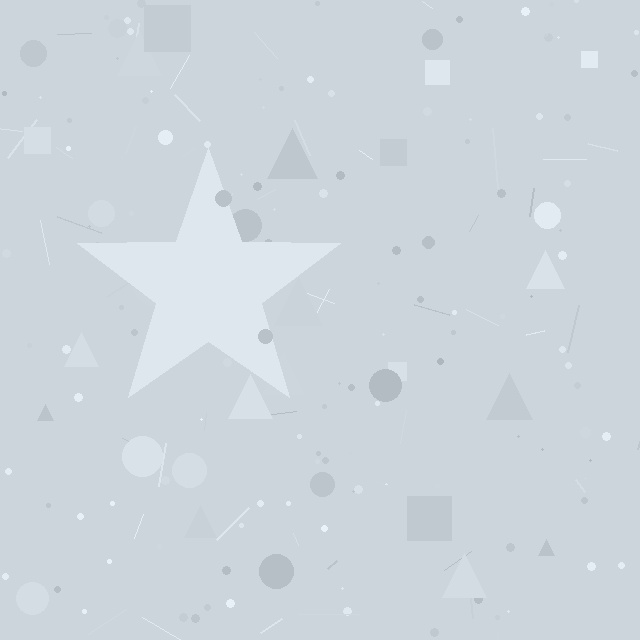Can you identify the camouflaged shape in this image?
The camouflaged shape is a star.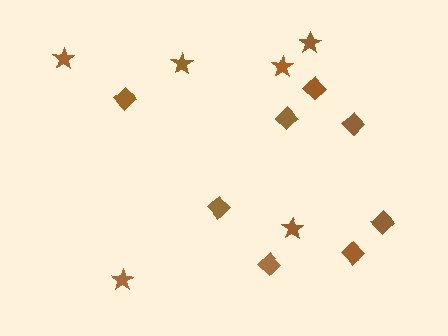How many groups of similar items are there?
There are 2 groups: one group of diamonds (8) and one group of stars (6).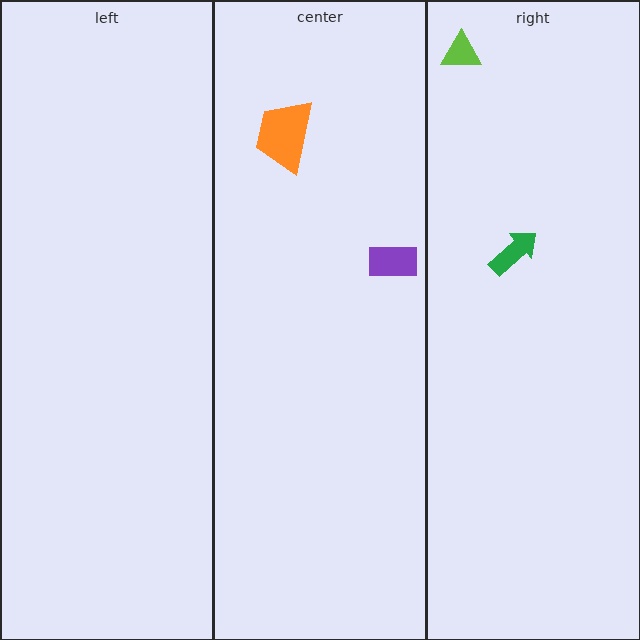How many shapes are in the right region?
2.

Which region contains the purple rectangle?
The center region.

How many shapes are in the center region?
2.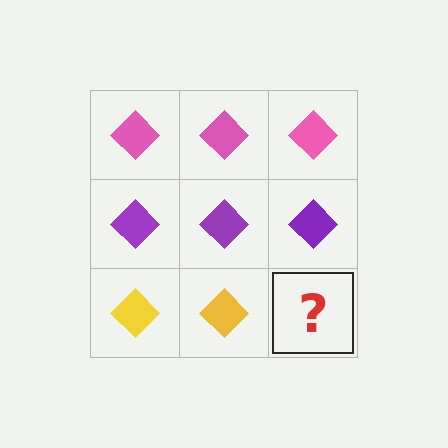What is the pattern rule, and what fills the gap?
The rule is that each row has a consistent color. The gap should be filled with a yellow diamond.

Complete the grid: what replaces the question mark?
The question mark should be replaced with a yellow diamond.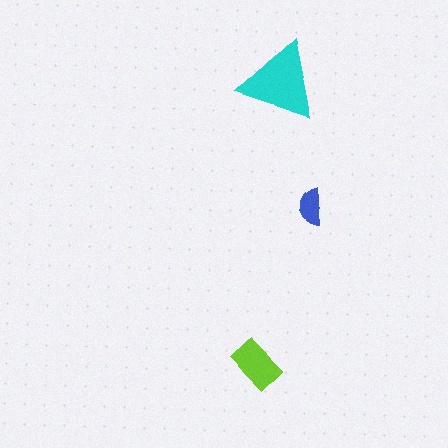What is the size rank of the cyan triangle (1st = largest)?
1st.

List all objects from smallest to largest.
The blue semicircle, the lime rectangle, the cyan triangle.